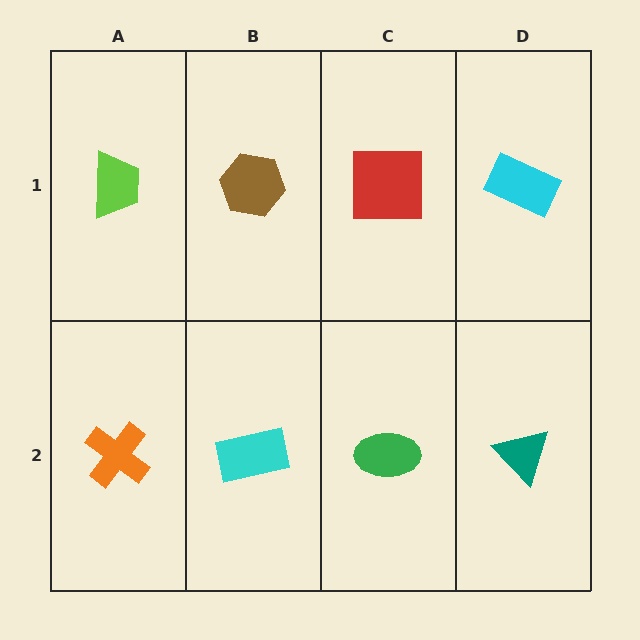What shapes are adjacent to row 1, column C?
A green ellipse (row 2, column C), a brown hexagon (row 1, column B), a cyan rectangle (row 1, column D).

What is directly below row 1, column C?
A green ellipse.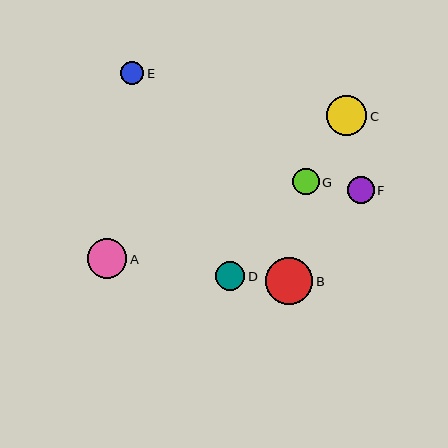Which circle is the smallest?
Circle E is the smallest with a size of approximately 23 pixels.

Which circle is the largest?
Circle B is the largest with a size of approximately 48 pixels.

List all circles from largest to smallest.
From largest to smallest: B, C, A, D, G, F, E.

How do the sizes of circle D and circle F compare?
Circle D and circle F are approximately the same size.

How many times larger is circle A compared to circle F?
Circle A is approximately 1.5 times the size of circle F.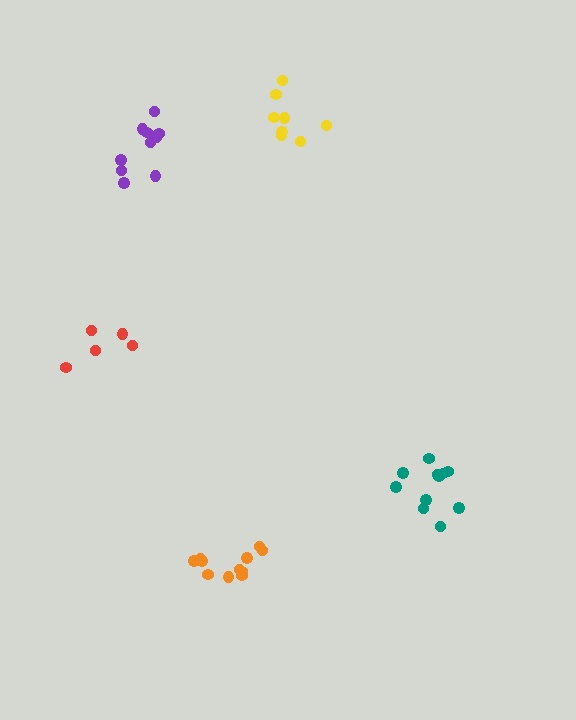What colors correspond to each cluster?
The clusters are colored: teal, yellow, red, orange, purple.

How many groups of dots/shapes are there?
There are 5 groups.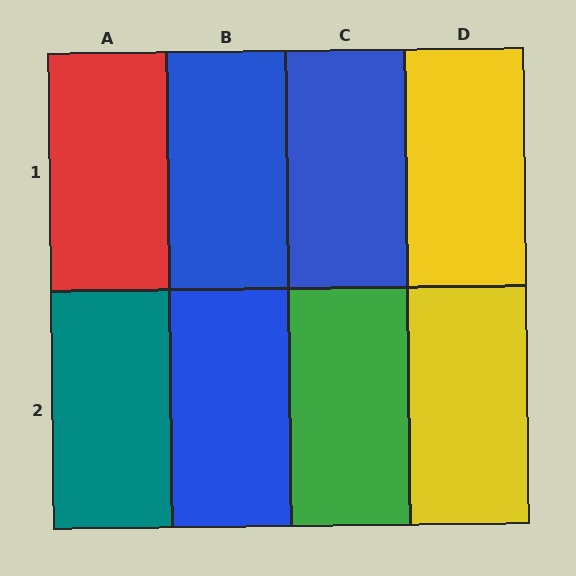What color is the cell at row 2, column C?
Green.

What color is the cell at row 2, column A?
Teal.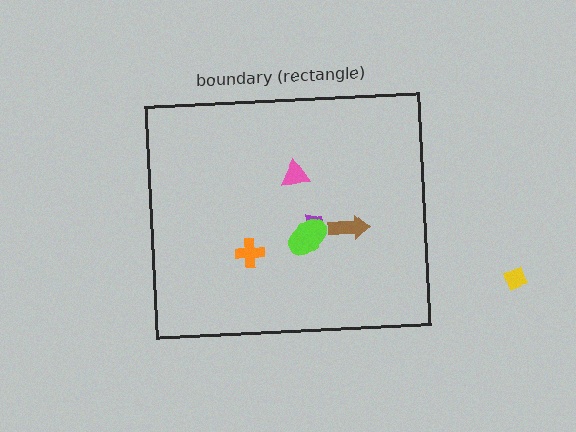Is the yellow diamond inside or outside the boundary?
Outside.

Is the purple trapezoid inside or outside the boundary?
Inside.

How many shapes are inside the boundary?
5 inside, 1 outside.